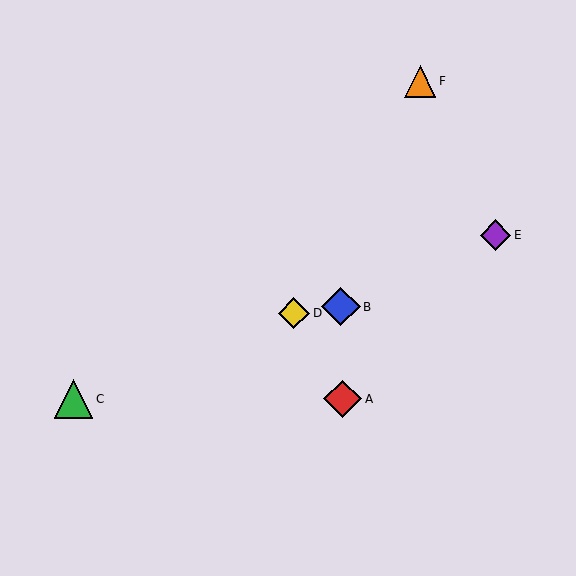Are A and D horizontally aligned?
No, A is at y≈399 and D is at y≈313.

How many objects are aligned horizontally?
2 objects (A, C) are aligned horizontally.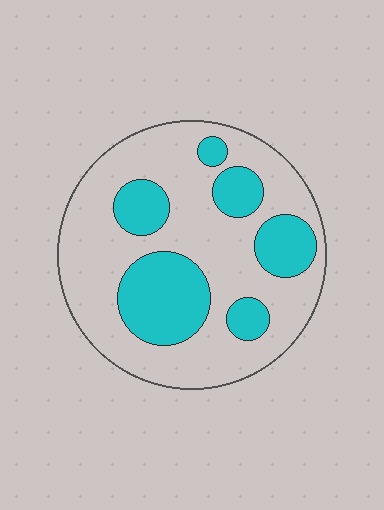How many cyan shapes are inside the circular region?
6.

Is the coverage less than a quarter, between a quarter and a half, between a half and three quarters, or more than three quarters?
Between a quarter and a half.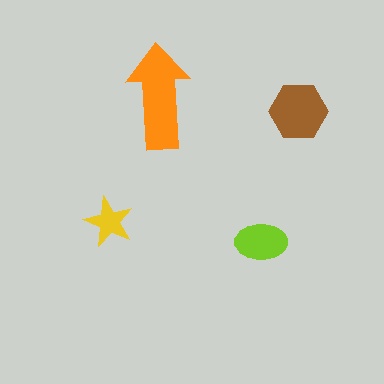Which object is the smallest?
The yellow star.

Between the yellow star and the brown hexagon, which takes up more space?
The brown hexagon.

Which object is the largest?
The orange arrow.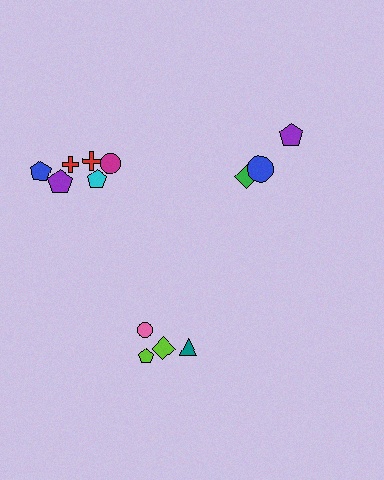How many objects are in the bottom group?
There are 4 objects.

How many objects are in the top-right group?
There are 3 objects.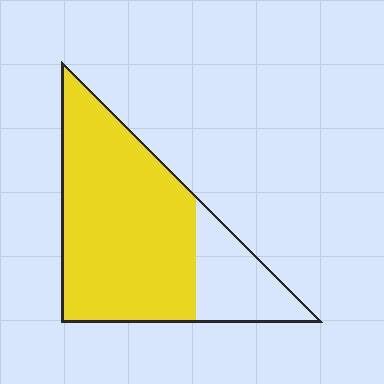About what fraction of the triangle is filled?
About three quarters (3/4).